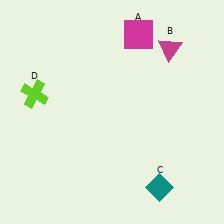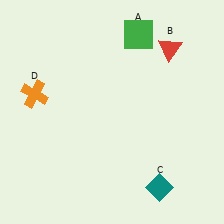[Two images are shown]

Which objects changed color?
A changed from magenta to green. B changed from magenta to red. D changed from lime to orange.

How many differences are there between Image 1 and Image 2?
There are 3 differences between the two images.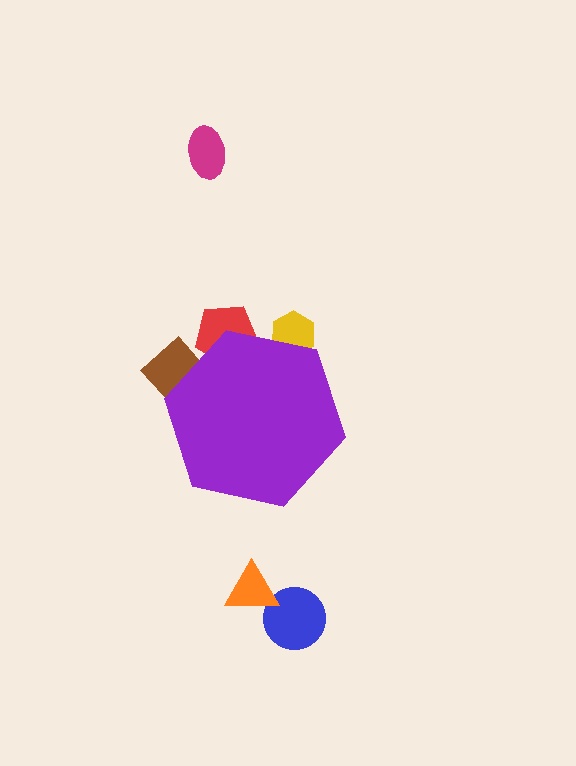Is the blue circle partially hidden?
No, the blue circle is fully visible.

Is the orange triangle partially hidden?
No, the orange triangle is fully visible.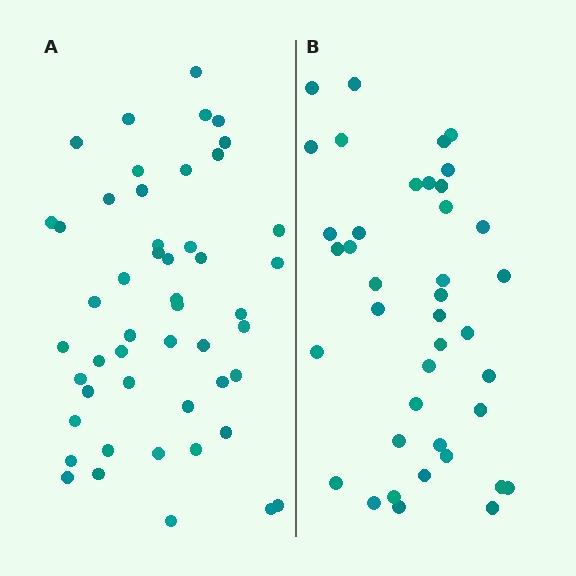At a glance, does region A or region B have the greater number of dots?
Region A (the left region) has more dots.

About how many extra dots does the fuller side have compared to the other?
Region A has roughly 8 or so more dots than region B.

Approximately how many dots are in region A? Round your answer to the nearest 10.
About 50 dots. (The exact count is 49, which rounds to 50.)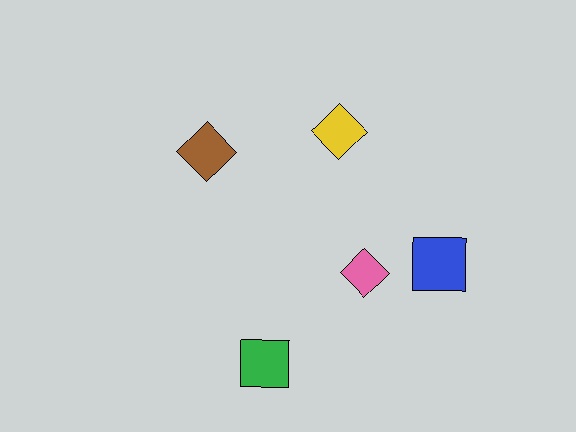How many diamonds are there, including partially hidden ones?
There are 3 diamonds.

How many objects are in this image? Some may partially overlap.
There are 5 objects.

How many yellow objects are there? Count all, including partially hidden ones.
There is 1 yellow object.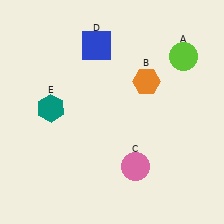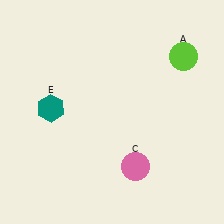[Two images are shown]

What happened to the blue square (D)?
The blue square (D) was removed in Image 2. It was in the top-left area of Image 1.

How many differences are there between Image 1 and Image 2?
There are 2 differences between the two images.